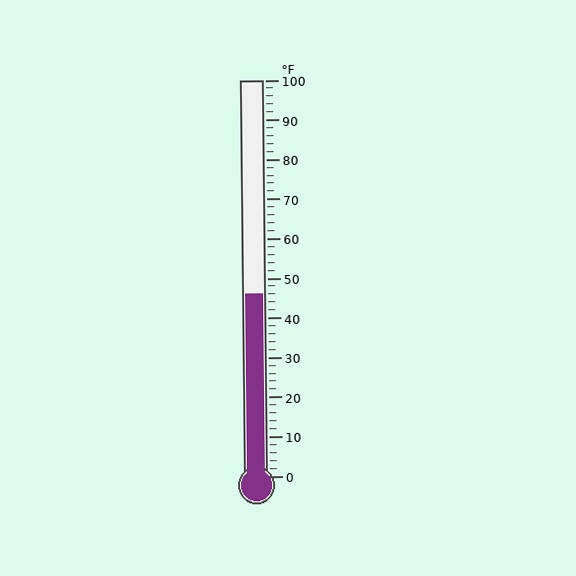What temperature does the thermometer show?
The thermometer shows approximately 46°F.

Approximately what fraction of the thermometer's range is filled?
The thermometer is filled to approximately 45% of its range.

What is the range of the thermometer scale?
The thermometer scale ranges from 0°F to 100°F.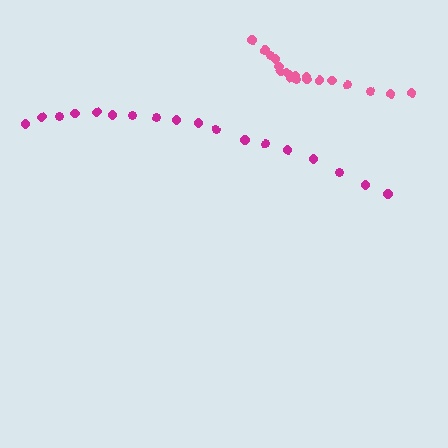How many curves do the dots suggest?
There are 2 distinct paths.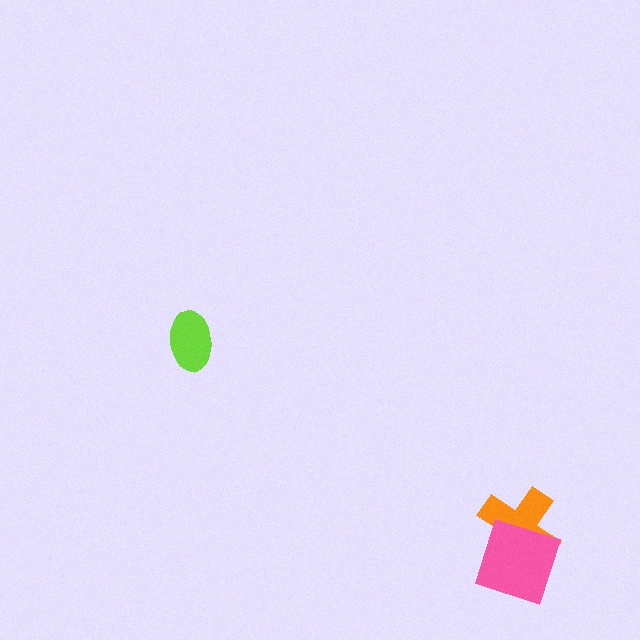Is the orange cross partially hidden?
Yes, it is partially covered by another shape.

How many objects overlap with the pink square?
1 object overlaps with the pink square.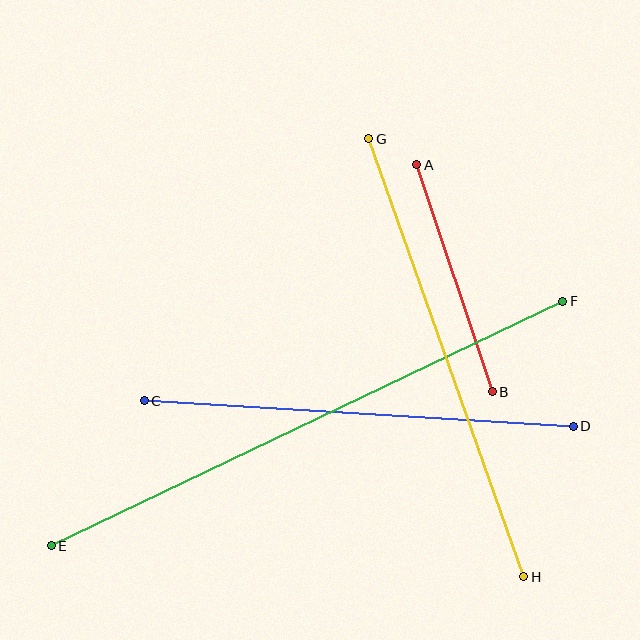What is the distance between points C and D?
The distance is approximately 430 pixels.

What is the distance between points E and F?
The distance is approximately 567 pixels.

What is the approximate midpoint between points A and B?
The midpoint is at approximately (455, 278) pixels.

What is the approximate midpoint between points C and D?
The midpoint is at approximately (359, 413) pixels.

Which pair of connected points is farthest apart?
Points E and F are farthest apart.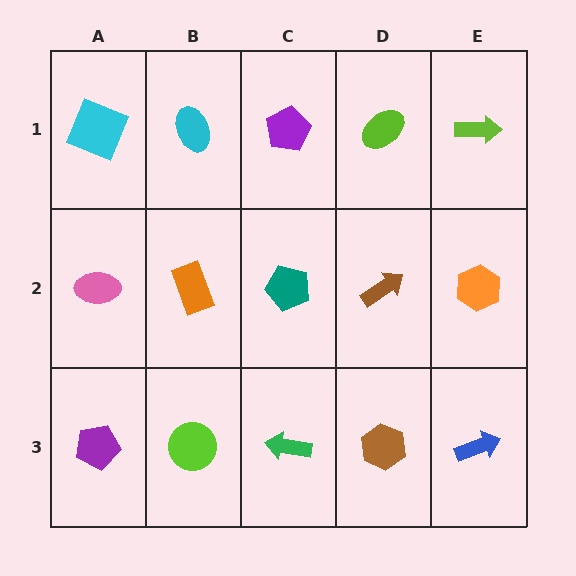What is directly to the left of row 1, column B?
A cyan square.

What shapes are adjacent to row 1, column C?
A teal pentagon (row 2, column C), a cyan ellipse (row 1, column B), a lime ellipse (row 1, column D).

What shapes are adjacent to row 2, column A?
A cyan square (row 1, column A), a purple pentagon (row 3, column A), an orange rectangle (row 2, column B).